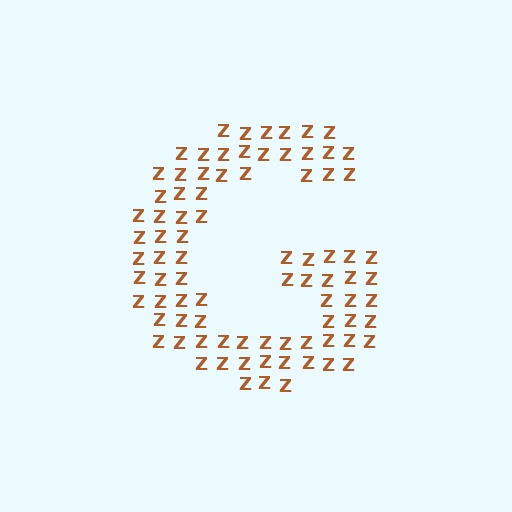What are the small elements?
The small elements are letter Z's.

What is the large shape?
The large shape is the letter G.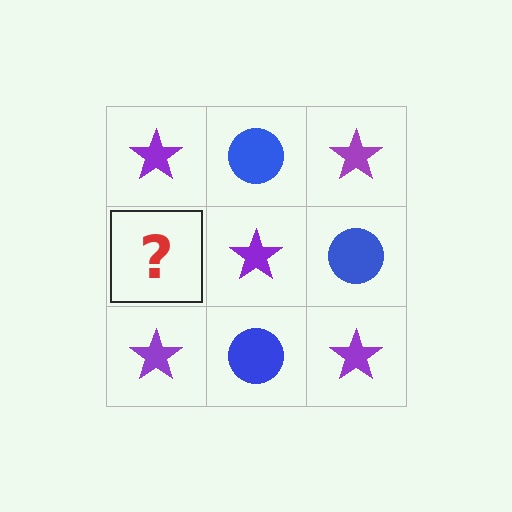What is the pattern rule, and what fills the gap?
The rule is that it alternates purple star and blue circle in a checkerboard pattern. The gap should be filled with a blue circle.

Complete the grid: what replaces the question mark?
The question mark should be replaced with a blue circle.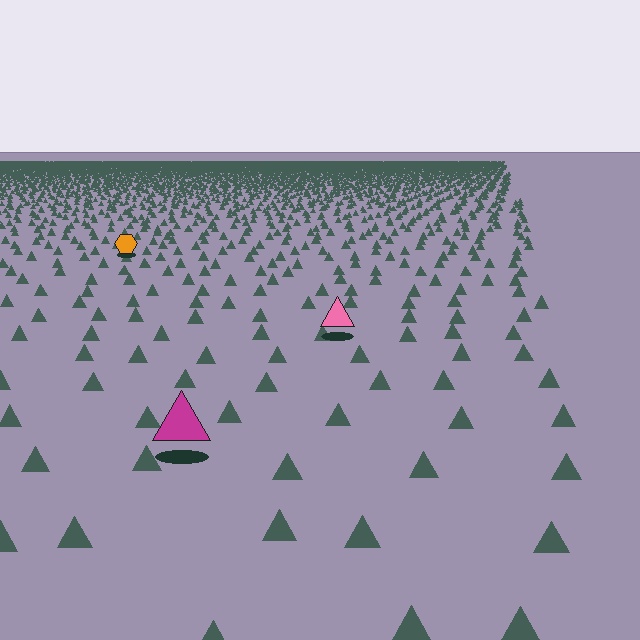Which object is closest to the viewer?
The magenta triangle is closest. The texture marks near it are larger and more spread out.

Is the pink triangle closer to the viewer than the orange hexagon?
Yes. The pink triangle is closer — you can tell from the texture gradient: the ground texture is coarser near it.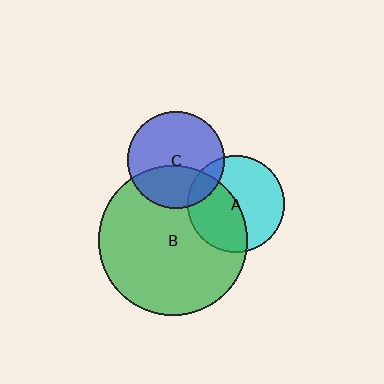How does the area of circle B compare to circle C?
Approximately 2.4 times.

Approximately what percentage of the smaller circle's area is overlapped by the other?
Approximately 35%.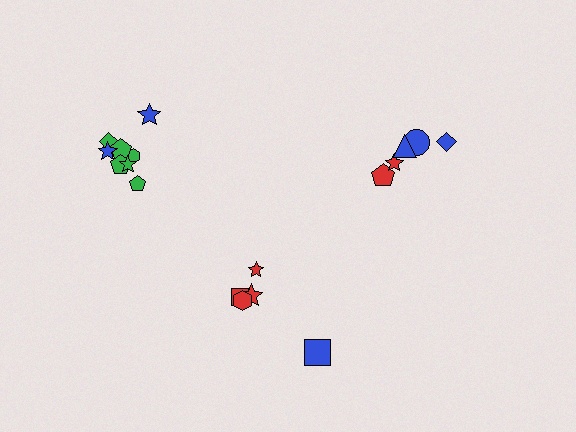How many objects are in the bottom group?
There are 5 objects.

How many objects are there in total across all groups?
There are 18 objects.